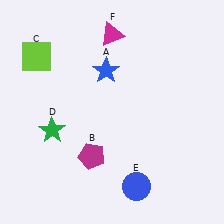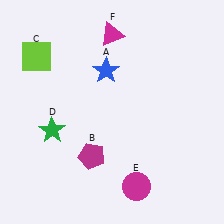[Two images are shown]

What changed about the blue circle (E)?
In Image 1, E is blue. In Image 2, it changed to magenta.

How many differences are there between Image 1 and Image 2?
There is 1 difference between the two images.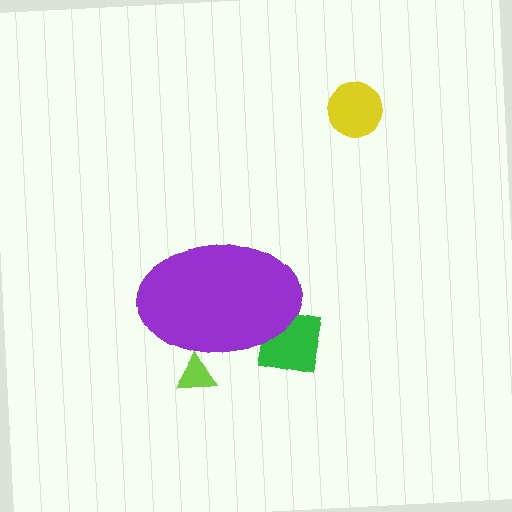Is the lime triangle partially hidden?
Yes, the lime triangle is partially hidden behind the purple ellipse.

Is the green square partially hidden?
Yes, the green square is partially hidden behind the purple ellipse.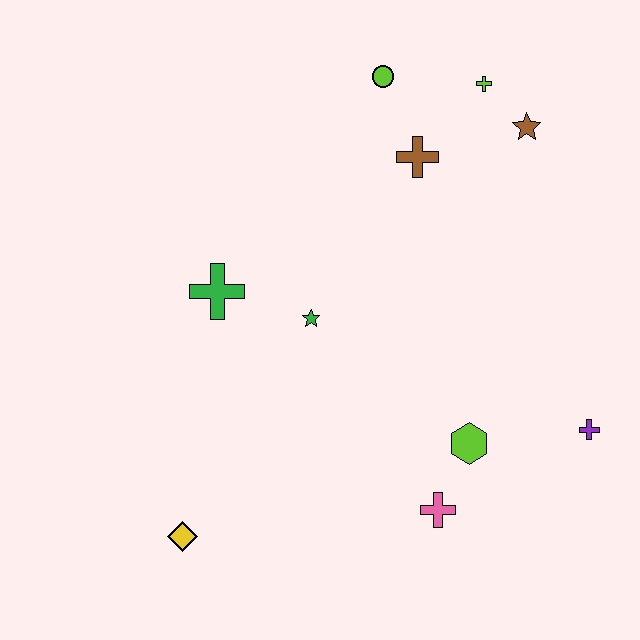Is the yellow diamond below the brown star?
Yes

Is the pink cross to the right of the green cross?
Yes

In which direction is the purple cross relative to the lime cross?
The purple cross is below the lime cross.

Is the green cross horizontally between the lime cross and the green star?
No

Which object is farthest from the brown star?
The yellow diamond is farthest from the brown star.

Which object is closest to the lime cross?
The brown star is closest to the lime cross.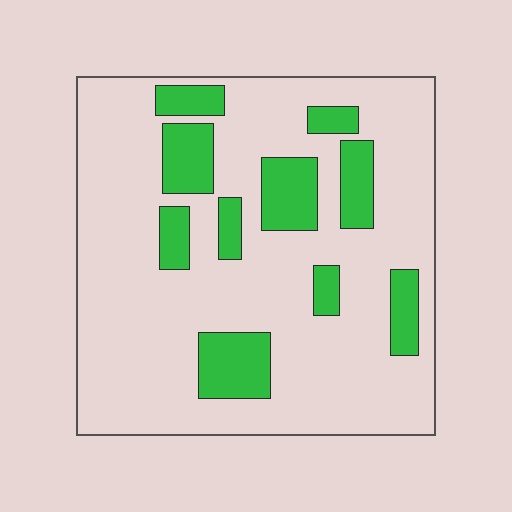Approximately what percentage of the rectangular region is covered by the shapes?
Approximately 20%.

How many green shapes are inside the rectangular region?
10.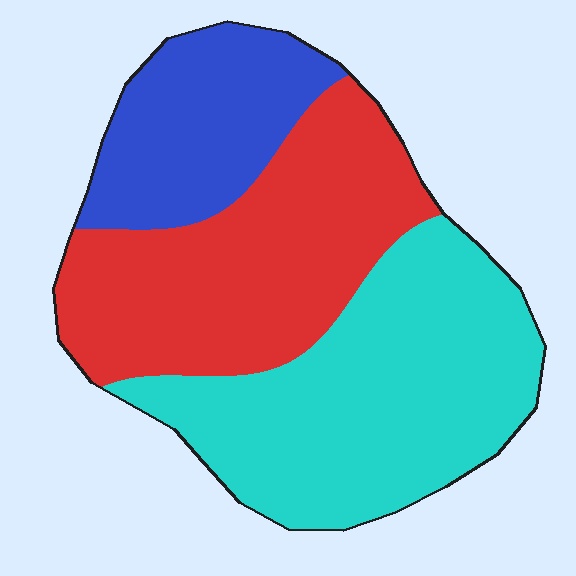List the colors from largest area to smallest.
From largest to smallest: cyan, red, blue.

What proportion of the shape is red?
Red takes up between a third and a half of the shape.